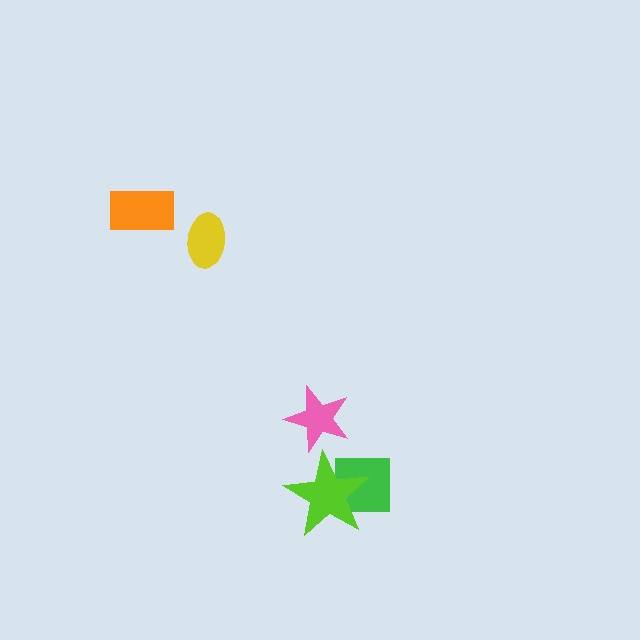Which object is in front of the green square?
The lime star is in front of the green square.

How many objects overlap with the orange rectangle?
0 objects overlap with the orange rectangle.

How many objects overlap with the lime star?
1 object overlaps with the lime star.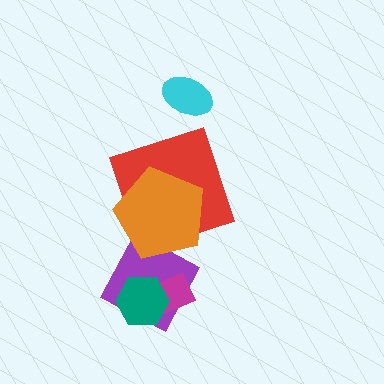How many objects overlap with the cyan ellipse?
0 objects overlap with the cyan ellipse.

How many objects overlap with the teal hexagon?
2 objects overlap with the teal hexagon.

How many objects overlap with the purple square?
3 objects overlap with the purple square.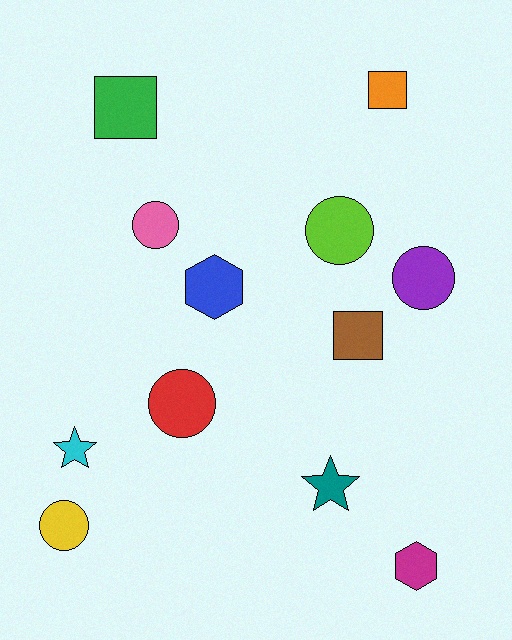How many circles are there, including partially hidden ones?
There are 5 circles.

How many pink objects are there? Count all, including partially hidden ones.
There is 1 pink object.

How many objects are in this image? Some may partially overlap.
There are 12 objects.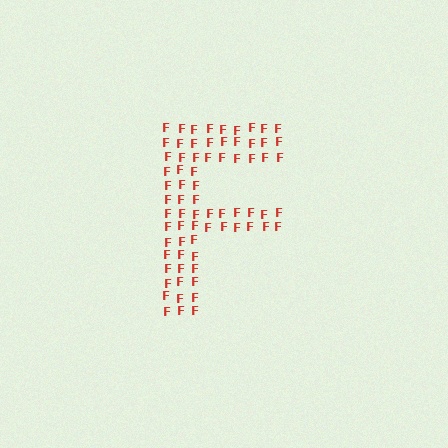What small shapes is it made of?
It is made of small letter F's.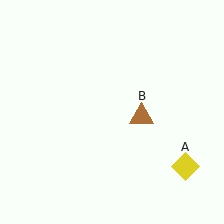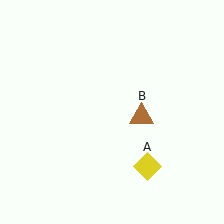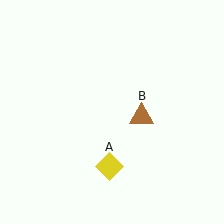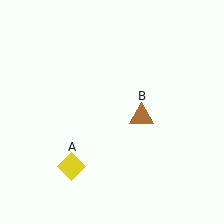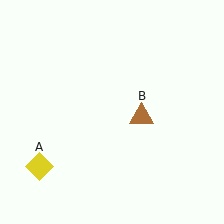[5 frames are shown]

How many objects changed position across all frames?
1 object changed position: yellow diamond (object A).